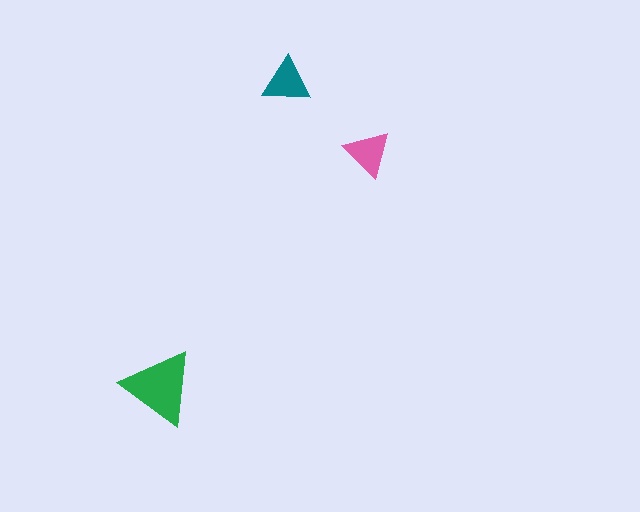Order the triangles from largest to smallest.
the green one, the teal one, the pink one.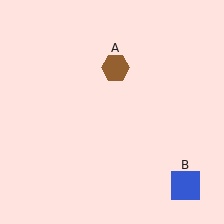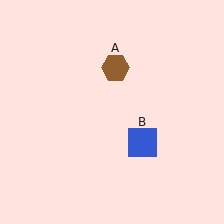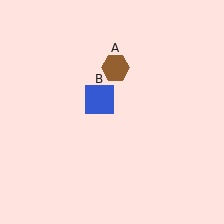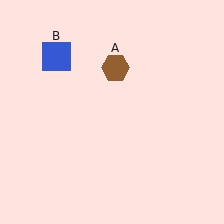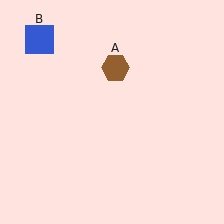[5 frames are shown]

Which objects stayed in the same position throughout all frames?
Brown hexagon (object A) remained stationary.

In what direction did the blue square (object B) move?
The blue square (object B) moved up and to the left.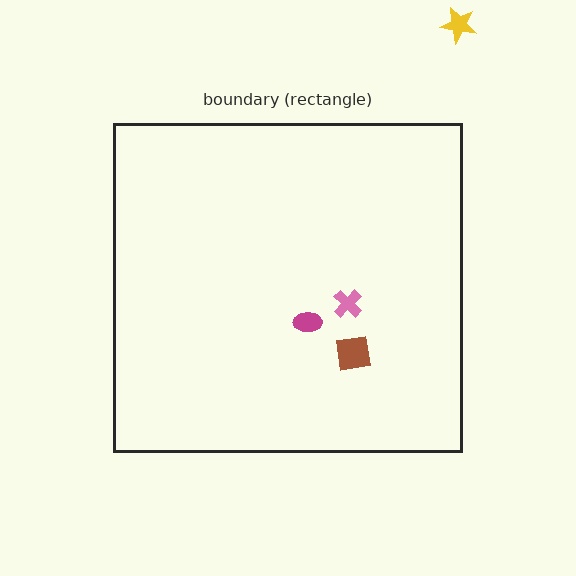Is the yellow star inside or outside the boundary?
Outside.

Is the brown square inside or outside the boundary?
Inside.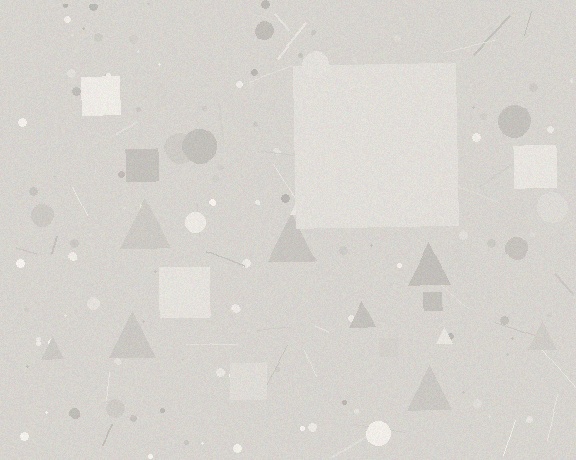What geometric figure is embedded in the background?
A square is embedded in the background.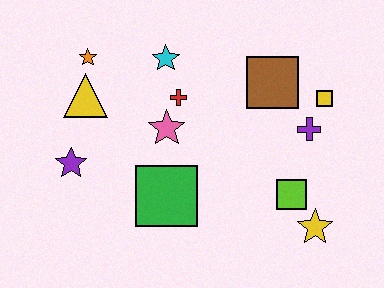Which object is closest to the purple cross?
The yellow square is closest to the purple cross.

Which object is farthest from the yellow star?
The orange star is farthest from the yellow star.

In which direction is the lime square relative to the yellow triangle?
The lime square is to the right of the yellow triangle.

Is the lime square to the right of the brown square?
Yes